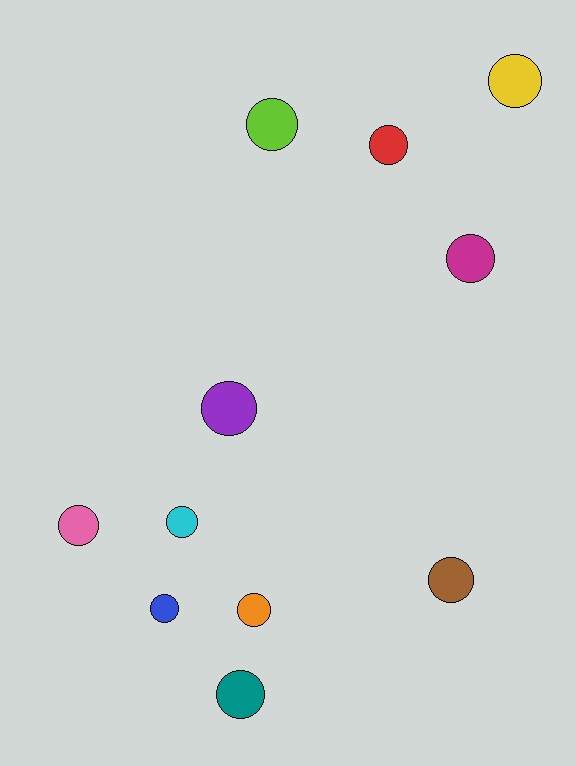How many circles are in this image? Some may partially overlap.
There are 11 circles.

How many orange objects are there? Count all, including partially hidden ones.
There is 1 orange object.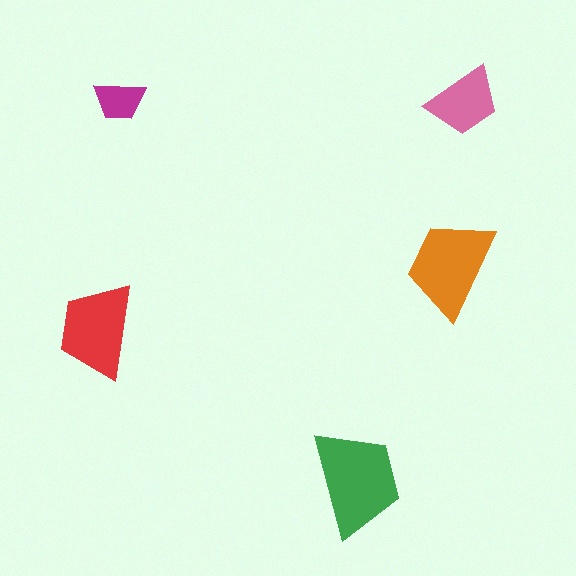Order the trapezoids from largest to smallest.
the green one, the orange one, the red one, the pink one, the magenta one.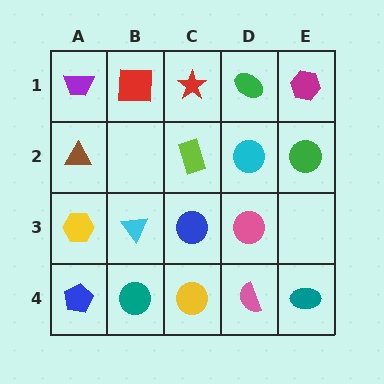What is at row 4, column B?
A teal circle.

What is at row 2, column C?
A lime rectangle.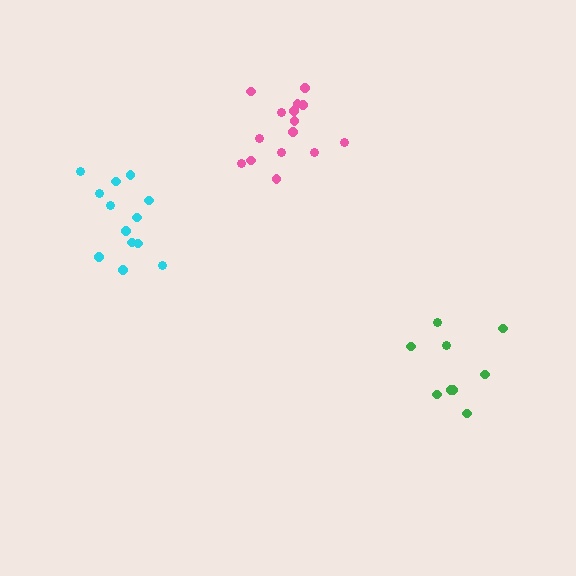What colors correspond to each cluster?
The clusters are colored: green, pink, cyan.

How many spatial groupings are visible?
There are 3 spatial groupings.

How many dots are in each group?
Group 1: 9 dots, Group 2: 15 dots, Group 3: 13 dots (37 total).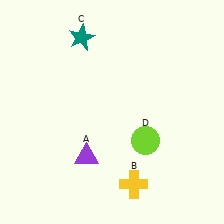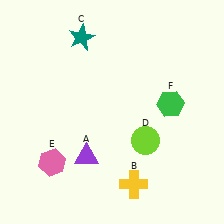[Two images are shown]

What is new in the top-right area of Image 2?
A green hexagon (F) was added in the top-right area of Image 2.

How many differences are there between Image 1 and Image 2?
There are 2 differences between the two images.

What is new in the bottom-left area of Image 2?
A pink hexagon (E) was added in the bottom-left area of Image 2.